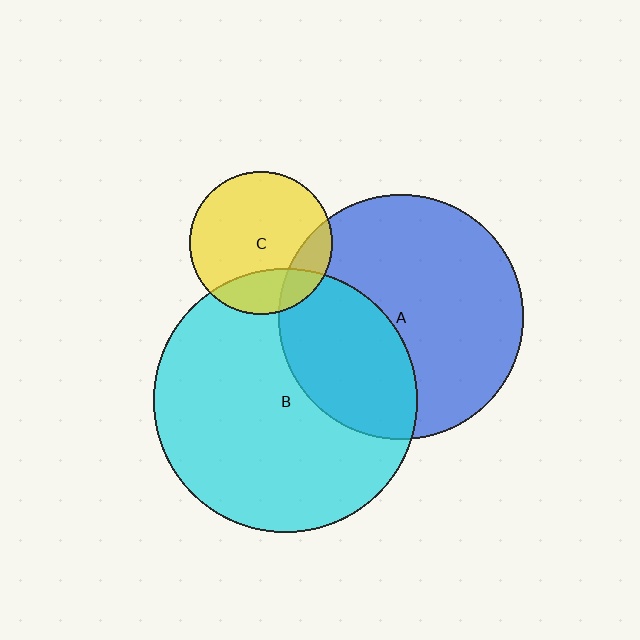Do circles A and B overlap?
Yes.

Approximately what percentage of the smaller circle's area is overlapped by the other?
Approximately 35%.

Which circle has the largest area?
Circle B (cyan).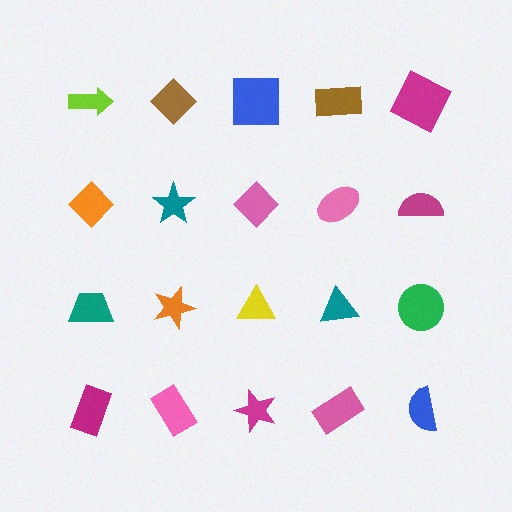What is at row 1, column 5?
A magenta square.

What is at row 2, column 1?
An orange diamond.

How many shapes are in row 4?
5 shapes.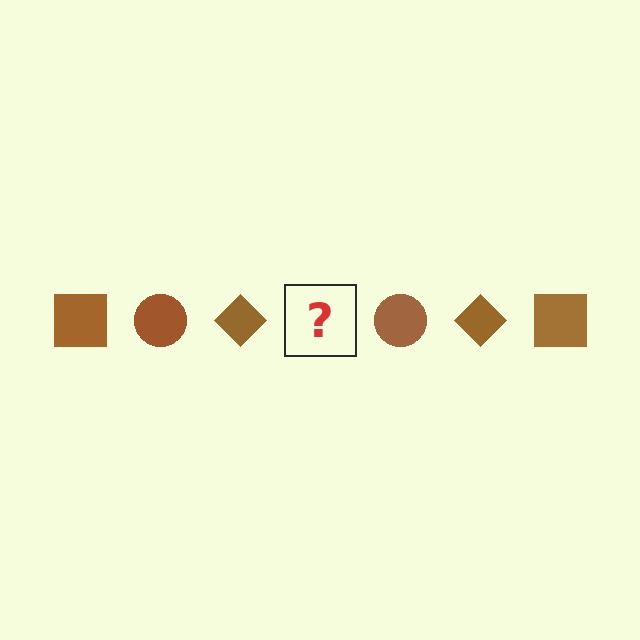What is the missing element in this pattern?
The missing element is a brown square.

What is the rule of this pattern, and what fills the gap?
The rule is that the pattern cycles through square, circle, diamond shapes in brown. The gap should be filled with a brown square.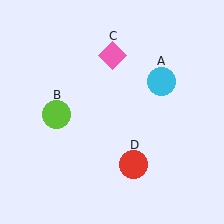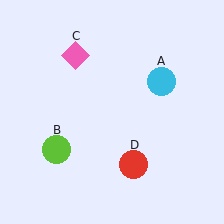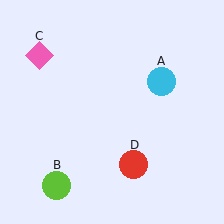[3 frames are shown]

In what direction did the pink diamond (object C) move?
The pink diamond (object C) moved left.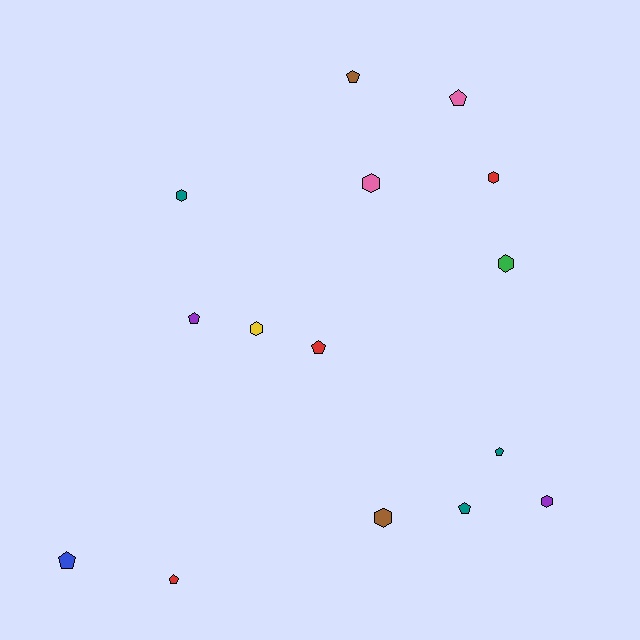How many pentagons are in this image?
There are 8 pentagons.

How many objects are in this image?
There are 15 objects.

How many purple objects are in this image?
There are 2 purple objects.